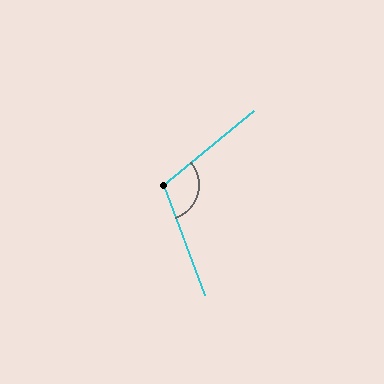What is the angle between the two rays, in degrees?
Approximately 109 degrees.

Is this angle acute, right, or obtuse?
It is obtuse.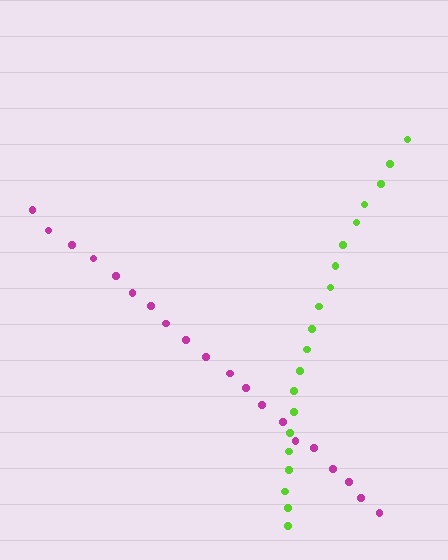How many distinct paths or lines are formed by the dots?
There are 2 distinct paths.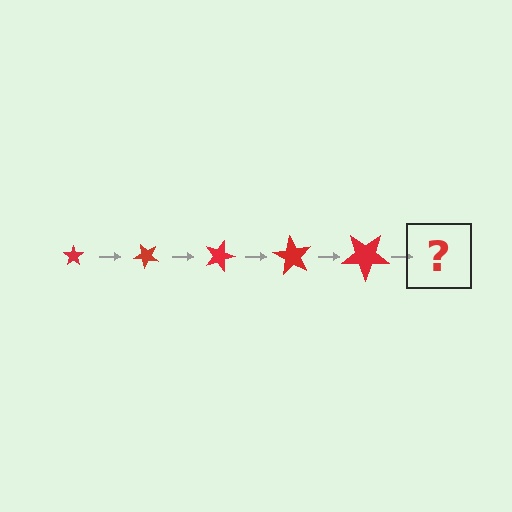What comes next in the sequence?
The next element should be a star, larger than the previous one and rotated 225 degrees from the start.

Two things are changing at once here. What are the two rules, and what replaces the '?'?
The two rules are that the star grows larger each step and it rotates 45 degrees each step. The '?' should be a star, larger than the previous one and rotated 225 degrees from the start.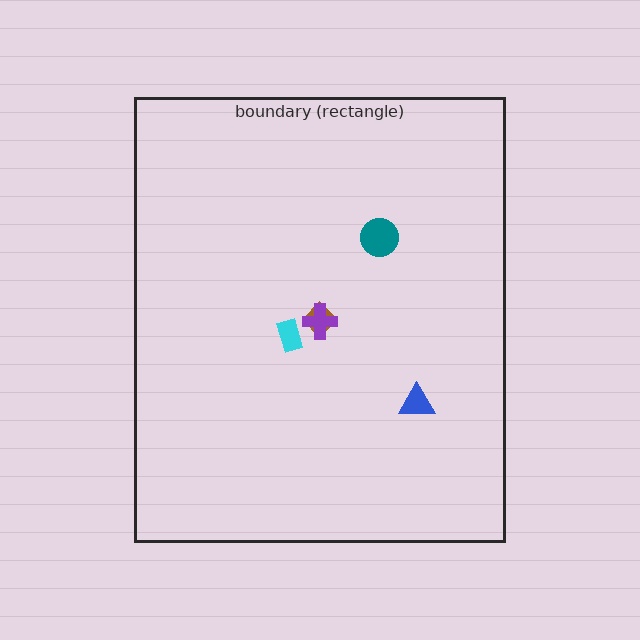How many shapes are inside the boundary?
5 inside, 0 outside.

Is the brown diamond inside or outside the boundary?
Inside.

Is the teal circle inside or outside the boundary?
Inside.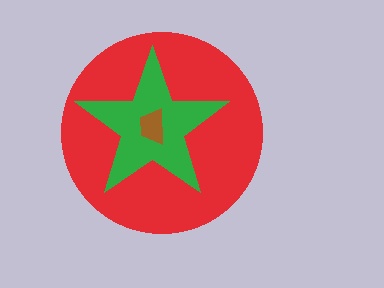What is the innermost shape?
The brown trapezoid.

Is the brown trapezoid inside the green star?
Yes.